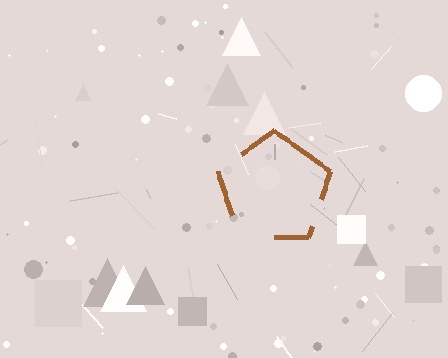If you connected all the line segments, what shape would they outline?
They would outline a pentagon.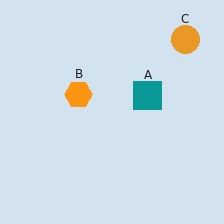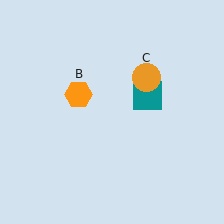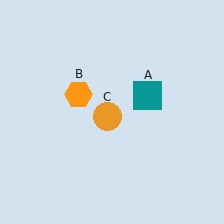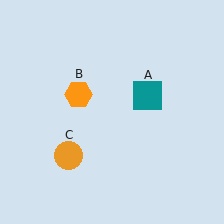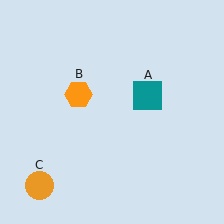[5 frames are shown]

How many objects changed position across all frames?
1 object changed position: orange circle (object C).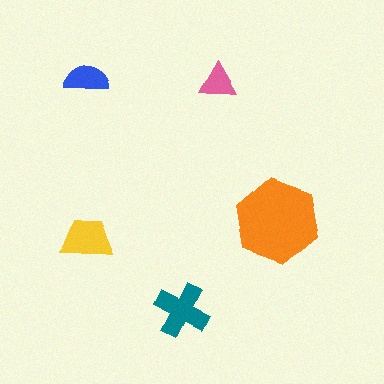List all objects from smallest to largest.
The pink triangle, the blue semicircle, the yellow trapezoid, the teal cross, the orange hexagon.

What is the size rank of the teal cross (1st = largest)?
2nd.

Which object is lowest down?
The teal cross is bottommost.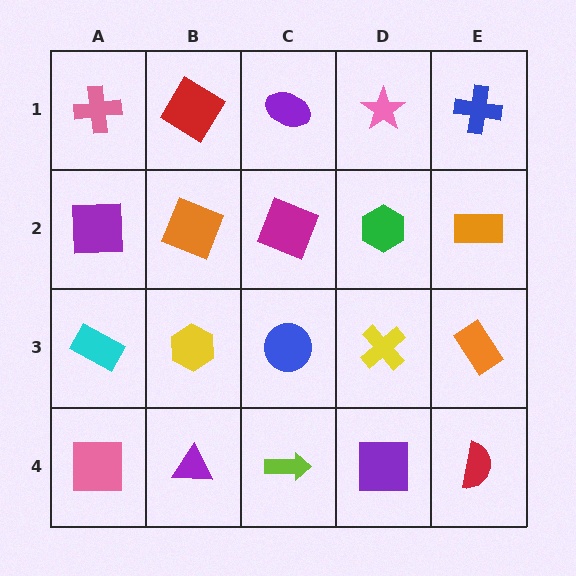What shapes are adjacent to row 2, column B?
A red diamond (row 1, column B), a yellow hexagon (row 3, column B), a purple square (row 2, column A), a magenta square (row 2, column C).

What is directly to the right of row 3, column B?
A blue circle.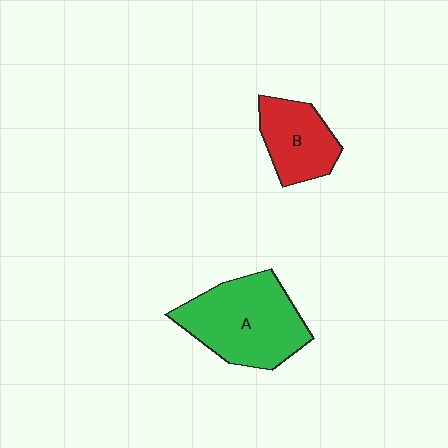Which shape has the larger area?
Shape A (green).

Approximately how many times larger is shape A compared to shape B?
Approximately 1.7 times.